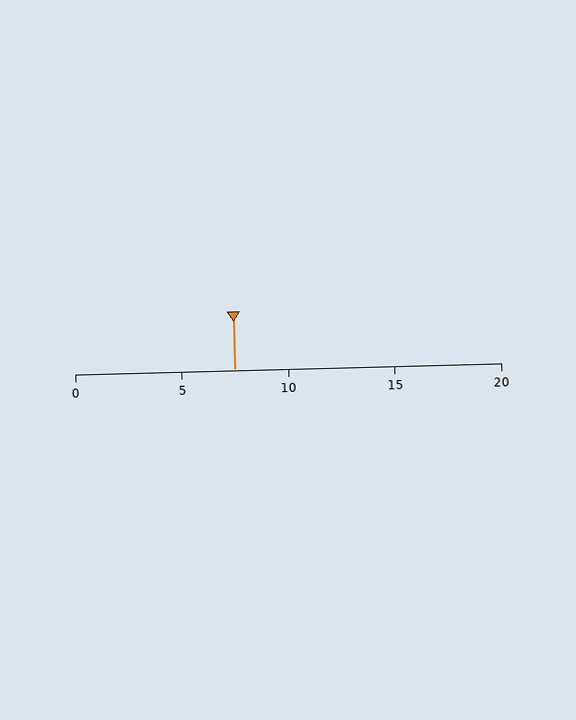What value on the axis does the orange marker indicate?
The marker indicates approximately 7.5.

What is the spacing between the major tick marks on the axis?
The major ticks are spaced 5 apart.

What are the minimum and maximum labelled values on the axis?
The axis runs from 0 to 20.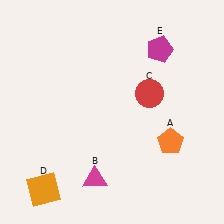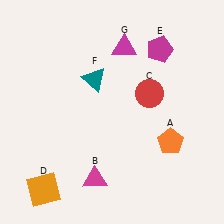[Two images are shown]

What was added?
A teal triangle (F), a magenta triangle (G) were added in Image 2.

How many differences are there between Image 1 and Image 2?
There are 2 differences between the two images.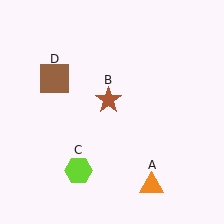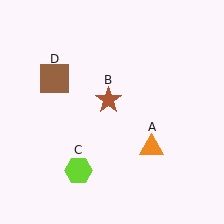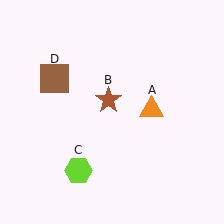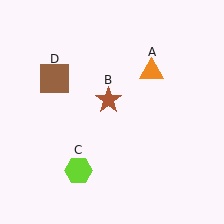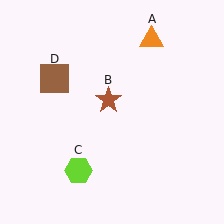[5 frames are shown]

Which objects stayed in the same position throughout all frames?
Brown star (object B) and lime hexagon (object C) and brown square (object D) remained stationary.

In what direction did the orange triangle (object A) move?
The orange triangle (object A) moved up.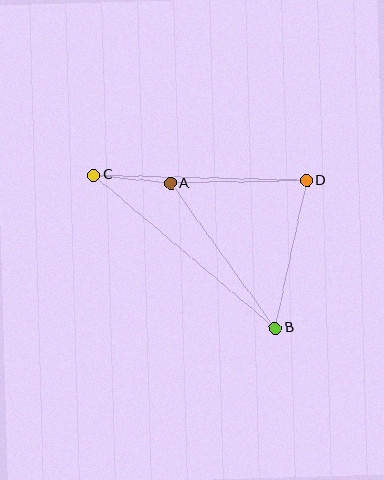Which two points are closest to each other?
Points A and C are closest to each other.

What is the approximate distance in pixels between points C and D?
The distance between C and D is approximately 213 pixels.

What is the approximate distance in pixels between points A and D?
The distance between A and D is approximately 136 pixels.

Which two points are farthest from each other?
Points B and C are farthest from each other.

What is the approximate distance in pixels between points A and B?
The distance between A and B is approximately 178 pixels.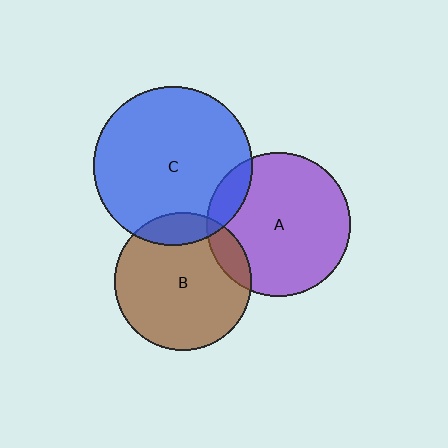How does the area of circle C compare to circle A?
Approximately 1.2 times.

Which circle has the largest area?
Circle C (blue).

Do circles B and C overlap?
Yes.